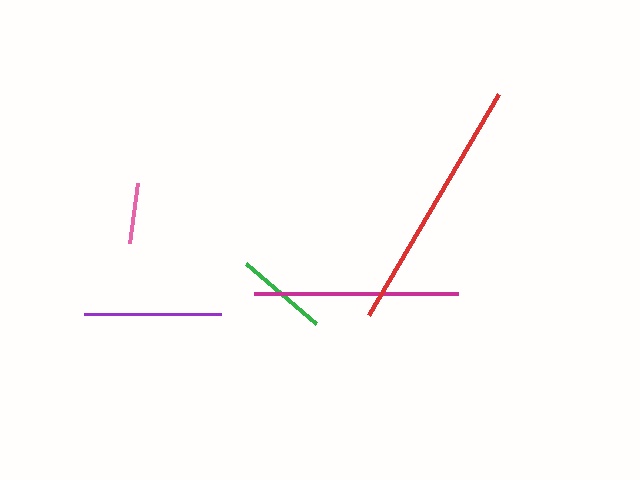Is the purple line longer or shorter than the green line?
The purple line is longer than the green line.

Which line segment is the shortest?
The pink line is the shortest at approximately 61 pixels.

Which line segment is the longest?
The red line is the longest at approximately 256 pixels.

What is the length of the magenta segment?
The magenta segment is approximately 203 pixels long.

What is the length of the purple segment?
The purple segment is approximately 137 pixels long.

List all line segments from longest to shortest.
From longest to shortest: red, magenta, purple, green, pink.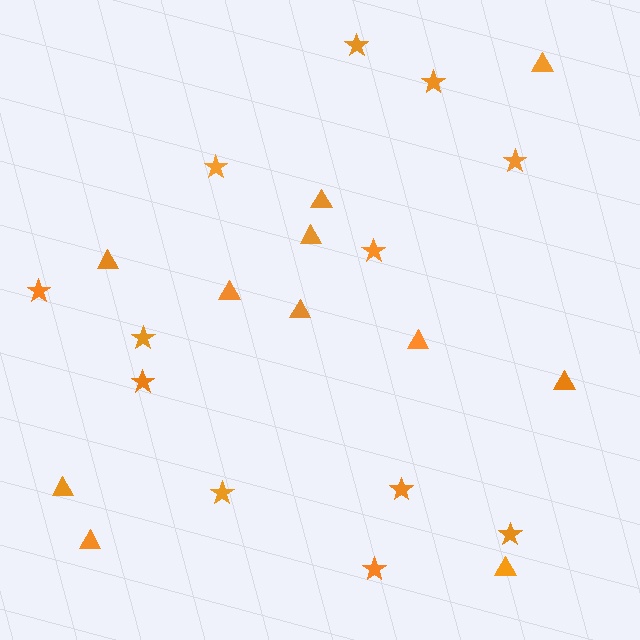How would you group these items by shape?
There are 2 groups: one group of triangles (11) and one group of stars (12).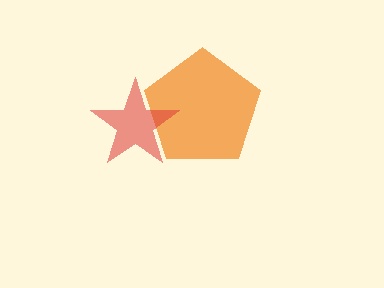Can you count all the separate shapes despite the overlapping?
Yes, there are 2 separate shapes.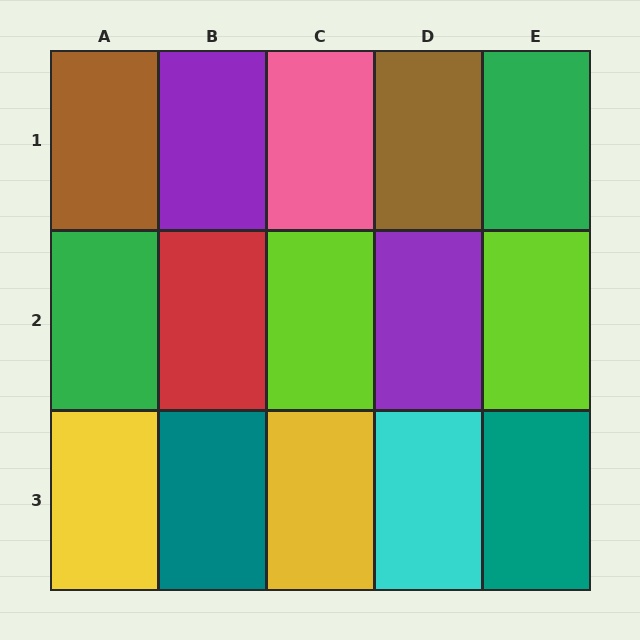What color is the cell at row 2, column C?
Lime.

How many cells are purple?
2 cells are purple.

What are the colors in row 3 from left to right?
Yellow, teal, yellow, cyan, teal.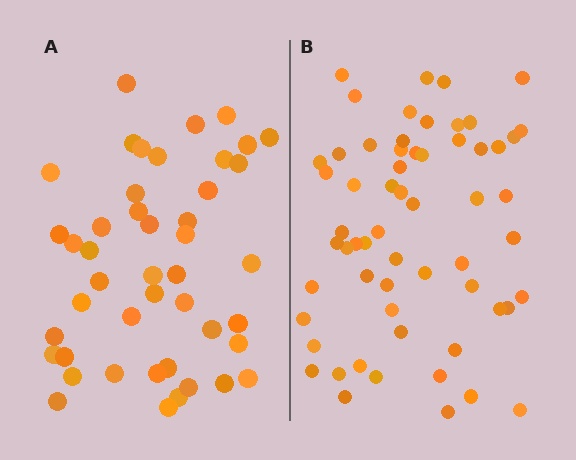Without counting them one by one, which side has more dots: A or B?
Region B (the right region) has more dots.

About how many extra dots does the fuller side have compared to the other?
Region B has approximately 15 more dots than region A.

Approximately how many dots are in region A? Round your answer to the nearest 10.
About 40 dots. (The exact count is 45, which rounds to 40.)